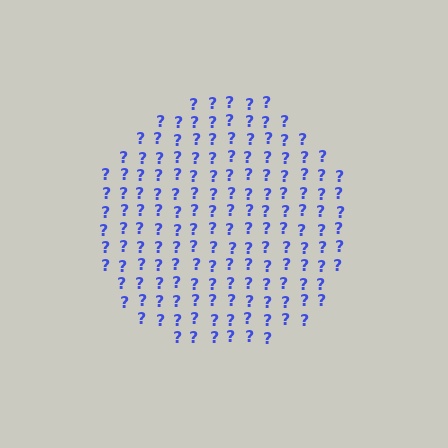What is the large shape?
The large shape is a circle.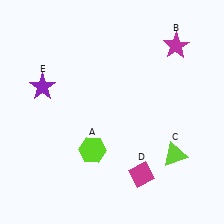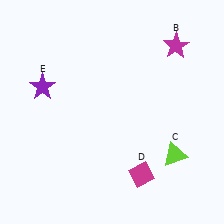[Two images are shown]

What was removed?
The lime hexagon (A) was removed in Image 2.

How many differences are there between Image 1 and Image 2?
There is 1 difference between the two images.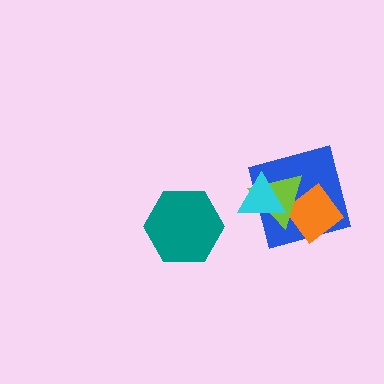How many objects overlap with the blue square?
3 objects overlap with the blue square.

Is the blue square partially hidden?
Yes, it is partially covered by another shape.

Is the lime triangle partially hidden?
Yes, it is partially covered by another shape.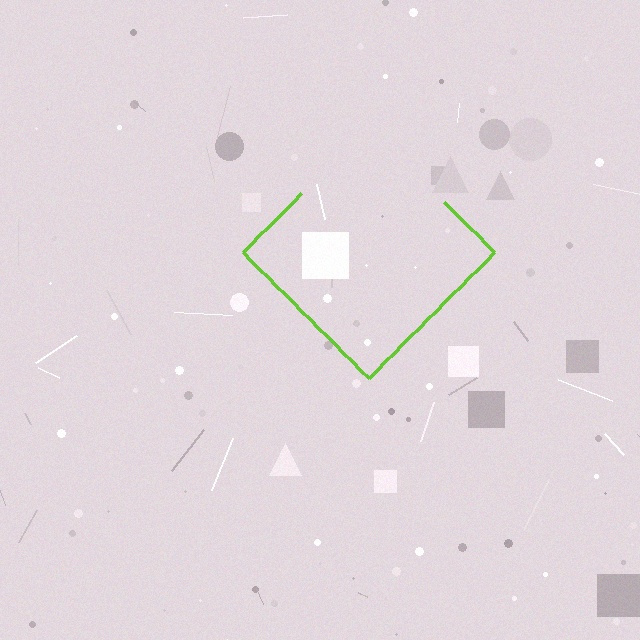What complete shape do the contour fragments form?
The contour fragments form a diamond.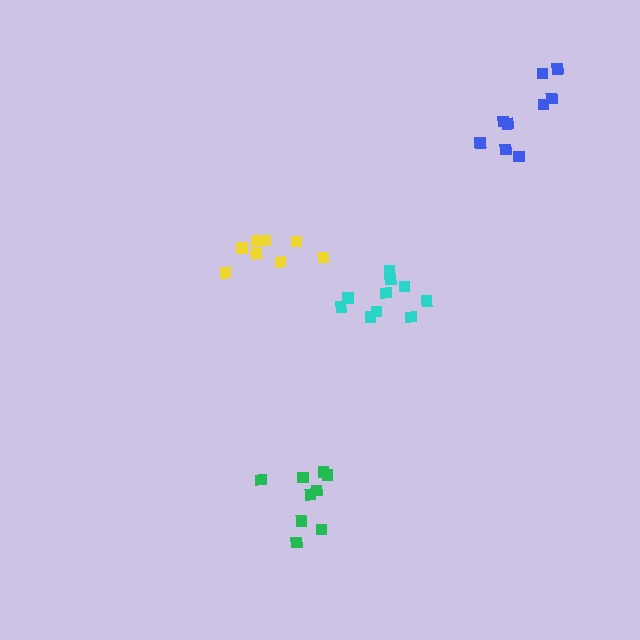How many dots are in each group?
Group 1: 8 dots, Group 2: 10 dots, Group 3: 9 dots, Group 4: 9 dots (36 total).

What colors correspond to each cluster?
The clusters are colored: yellow, cyan, green, blue.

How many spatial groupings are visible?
There are 4 spatial groupings.